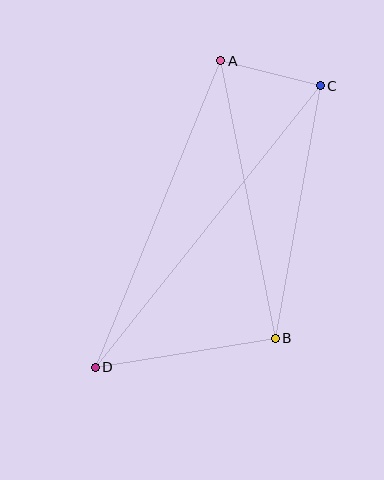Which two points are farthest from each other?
Points C and D are farthest from each other.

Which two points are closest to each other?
Points A and C are closest to each other.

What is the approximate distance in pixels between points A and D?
The distance between A and D is approximately 331 pixels.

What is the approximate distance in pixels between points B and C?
The distance between B and C is approximately 256 pixels.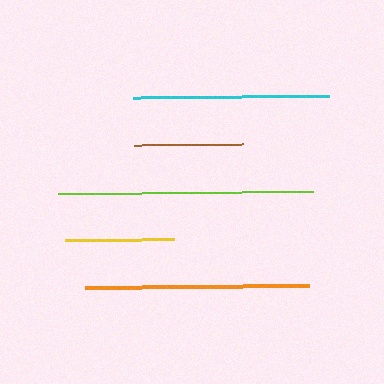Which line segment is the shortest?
The brown line is the shortest at approximately 109 pixels.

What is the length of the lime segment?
The lime segment is approximately 256 pixels long.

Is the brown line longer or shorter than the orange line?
The orange line is longer than the brown line.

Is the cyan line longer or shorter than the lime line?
The lime line is longer than the cyan line.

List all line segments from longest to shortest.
From longest to shortest: lime, orange, cyan, yellow, brown.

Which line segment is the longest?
The lime line is the longest at approximately 256 pixels.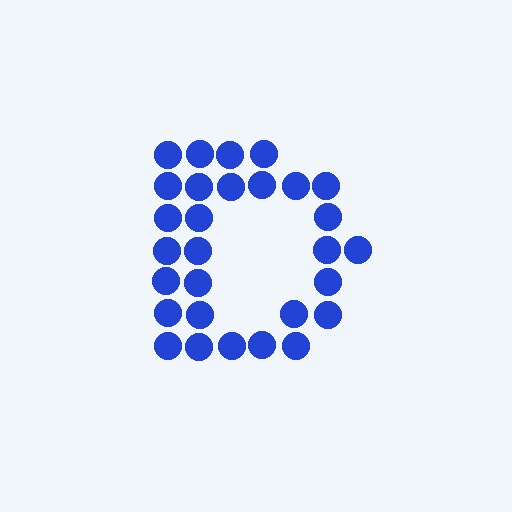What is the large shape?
The large shape is the letter D.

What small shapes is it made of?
It is made of small circles.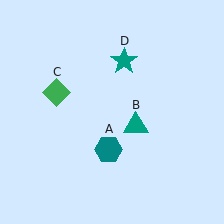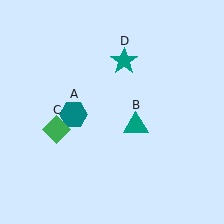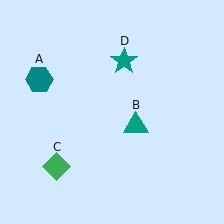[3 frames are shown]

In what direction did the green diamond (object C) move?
The green diamond (object C) moved down.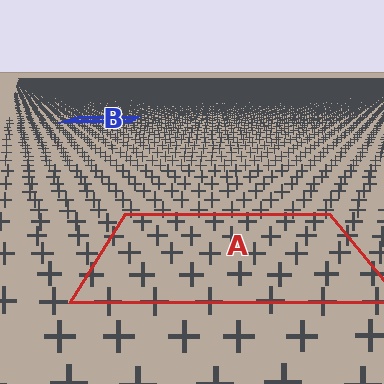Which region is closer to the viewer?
Region A is closer. The texture elements there are larger and more spread out.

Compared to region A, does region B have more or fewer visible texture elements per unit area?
Region B has more texture elements per unit area — they are packed more densely because it is farther away.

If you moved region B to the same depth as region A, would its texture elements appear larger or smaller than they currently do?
They would appear larger. At a closer depth, the same texture elements are projected at a bigger on-screen size.